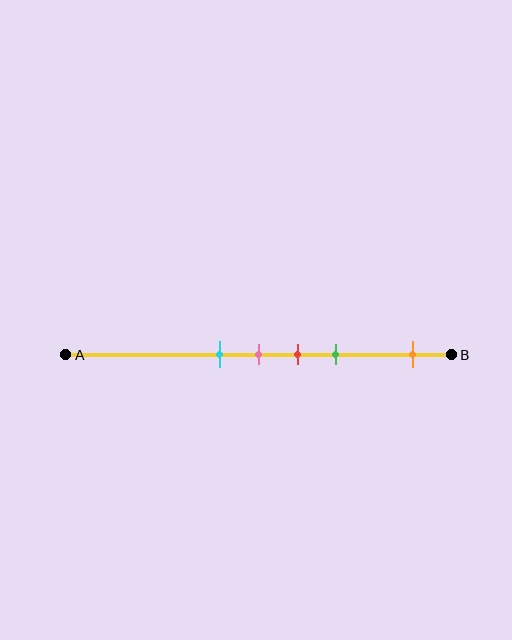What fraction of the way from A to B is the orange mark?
The orange mark is approximately 90% (0.9) of the way from A to B.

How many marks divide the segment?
There are 5 marks dividing the segment.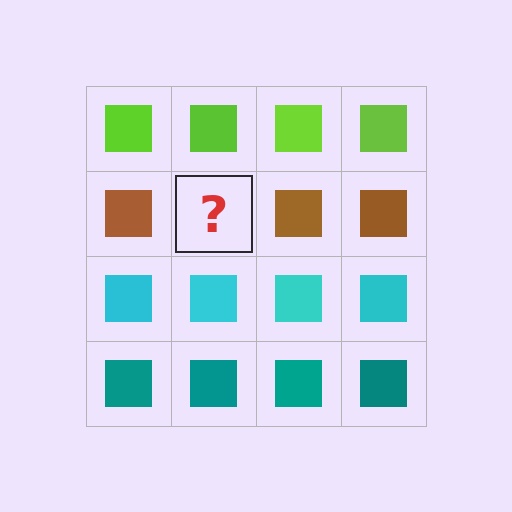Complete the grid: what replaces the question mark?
The question mark should be replaced with a brown square.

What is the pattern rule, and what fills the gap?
The rule is that each row has a consistent color. The gap should be filled with a brown square.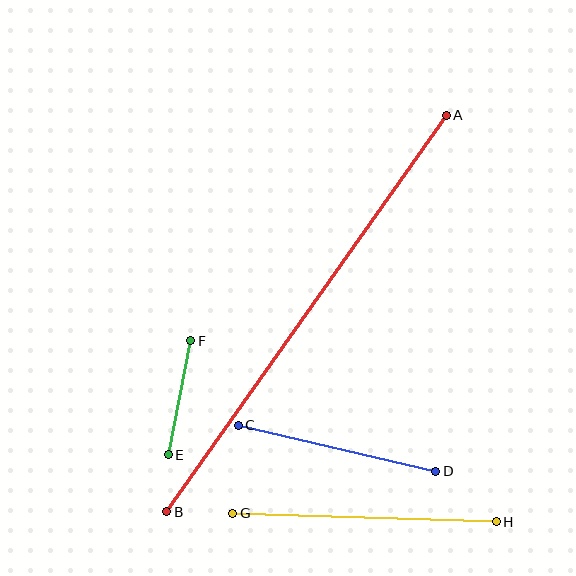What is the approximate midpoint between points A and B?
The midpoint is at approximately (306, 313) pixels.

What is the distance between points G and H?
The distance is approximately 264 pixels.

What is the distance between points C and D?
The distance is approximately 203 pixels.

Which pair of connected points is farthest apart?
Points A and B are farthest apart.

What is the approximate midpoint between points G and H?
The midpoint is at approximately (365, 517) pixels.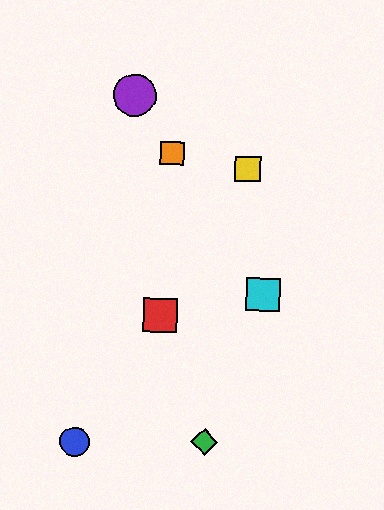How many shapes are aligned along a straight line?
3 shapes (the purple circle, the orange square, the cyan square) are aligned along a straight line.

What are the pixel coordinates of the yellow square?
The yellow square is at (248, 169).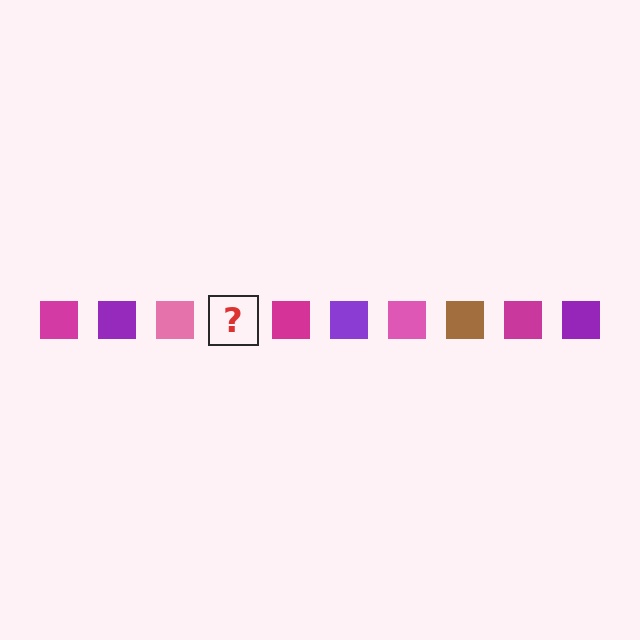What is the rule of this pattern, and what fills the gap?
The rule is that the pattern cycles through magenta, purple, pink, brown squares. The gap should be filled with a brown square.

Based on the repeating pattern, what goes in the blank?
The blank should be a brown square.